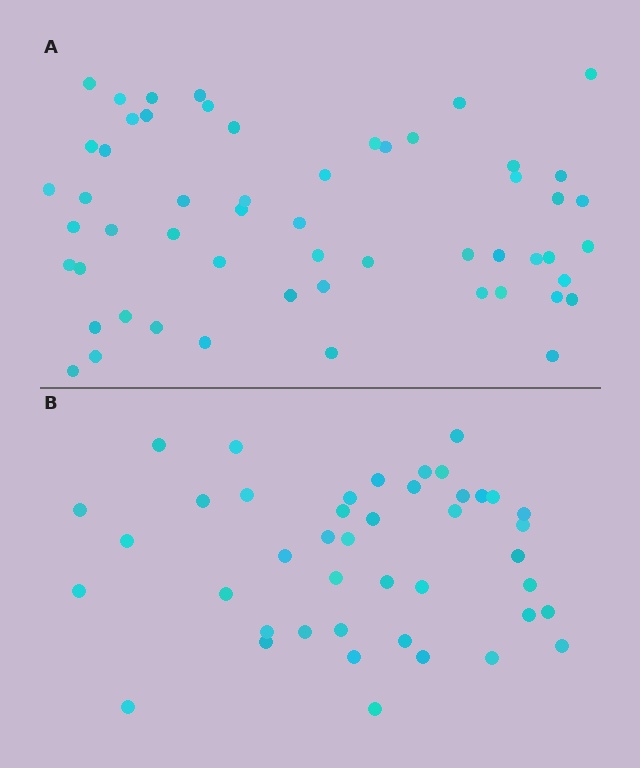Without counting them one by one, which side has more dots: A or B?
Region A (the top region) has more dots.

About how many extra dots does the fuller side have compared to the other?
Region A has roughly 12 or so more dots than region B.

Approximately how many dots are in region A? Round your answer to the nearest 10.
About 60 dots. (The exact count is 55, which rounds to 60.)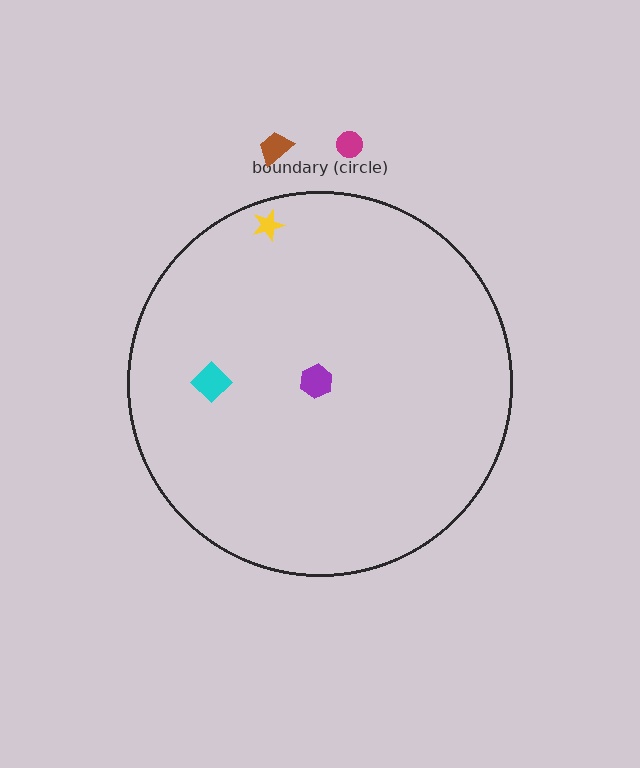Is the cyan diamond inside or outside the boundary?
Inside.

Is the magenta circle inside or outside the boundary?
Outside.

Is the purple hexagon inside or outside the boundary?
Inside.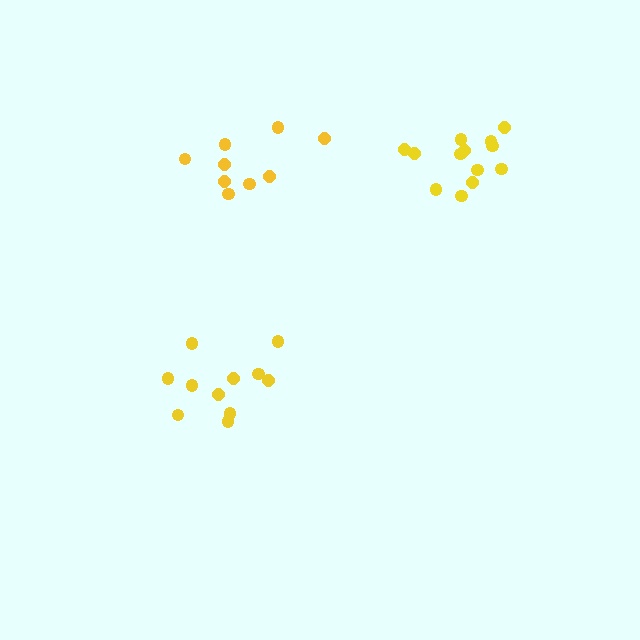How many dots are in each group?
Group 1: 13 dots, Group 2: 11 dots, Group 3: 9 dots (33 total).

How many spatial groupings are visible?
There are 3 spatial groupings.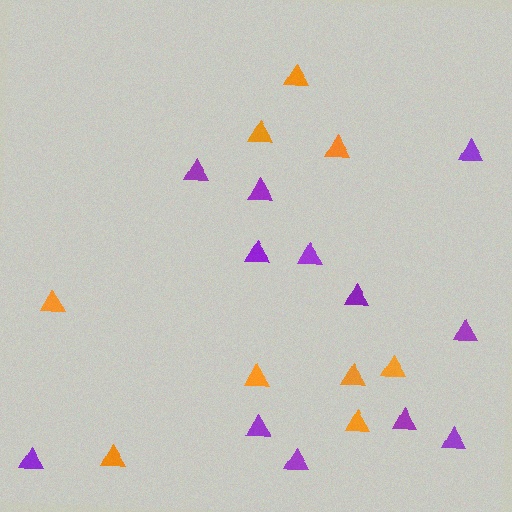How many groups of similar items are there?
There are 2 groups: one group of orange triangles (9) and one group of purple triangles (12).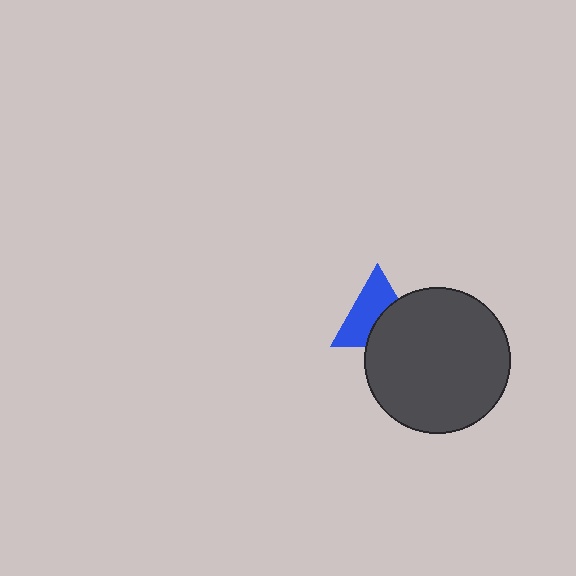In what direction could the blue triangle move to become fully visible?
The blue triangle could move toward the upper-left. That would shift it out from behind the dark gray circle entirely.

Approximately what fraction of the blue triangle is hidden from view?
Roughly 43% of the blue triangle is hidden behind the dark gray circle.